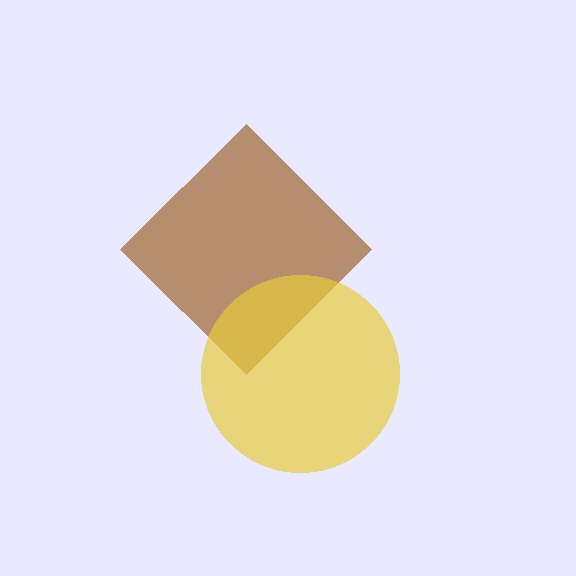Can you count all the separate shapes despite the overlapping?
Yes, there are 2 separate shapes.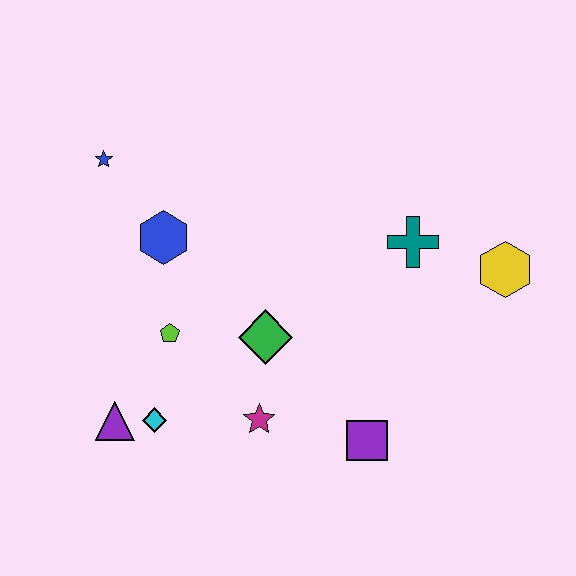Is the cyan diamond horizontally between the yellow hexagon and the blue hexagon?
No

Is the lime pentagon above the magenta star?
Yes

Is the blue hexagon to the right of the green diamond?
No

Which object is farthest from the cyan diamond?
The yellow hexagon is farthest from the cyan diamond.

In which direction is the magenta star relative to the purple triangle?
The magenta star is to the right of the purple triangle.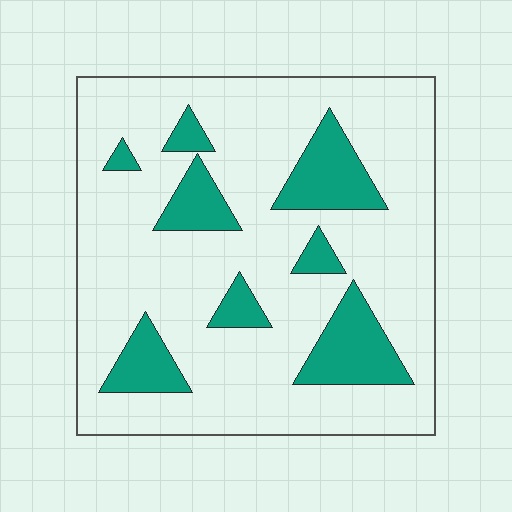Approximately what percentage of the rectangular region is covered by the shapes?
Approximately 20%.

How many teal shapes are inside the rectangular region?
8.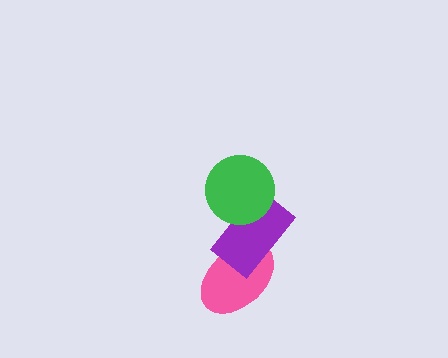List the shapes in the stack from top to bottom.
From top to bottom: the green circle, the purple rectangle, the pink ellipse.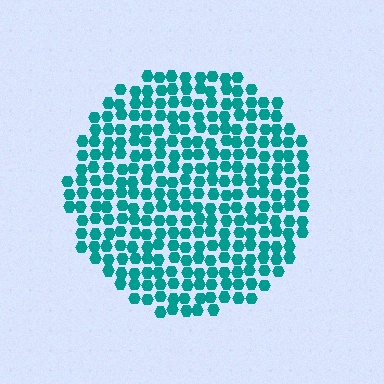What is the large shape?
The large shape is a circle.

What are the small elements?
The small elements are hexagons.